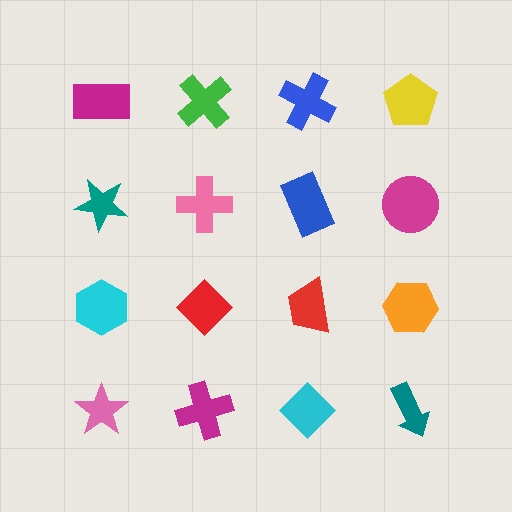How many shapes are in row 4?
4 shapes.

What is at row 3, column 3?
A red trapezoid.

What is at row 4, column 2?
A magenta cross.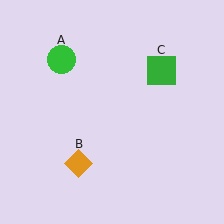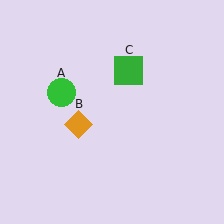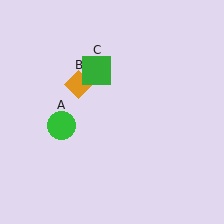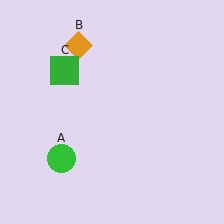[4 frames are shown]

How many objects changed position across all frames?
3 objects changed position: green circle (object A), orange diamond (object B), green square (object C).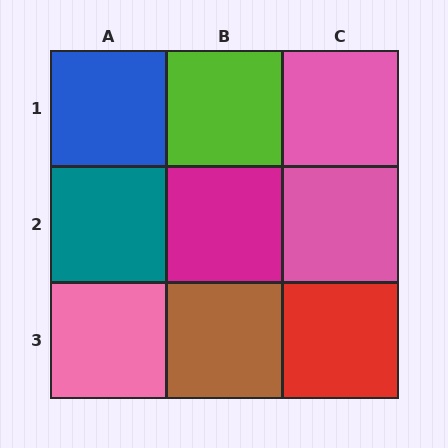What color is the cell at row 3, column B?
Brown.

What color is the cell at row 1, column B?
Lime.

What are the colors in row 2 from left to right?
Teal, magenta, pink.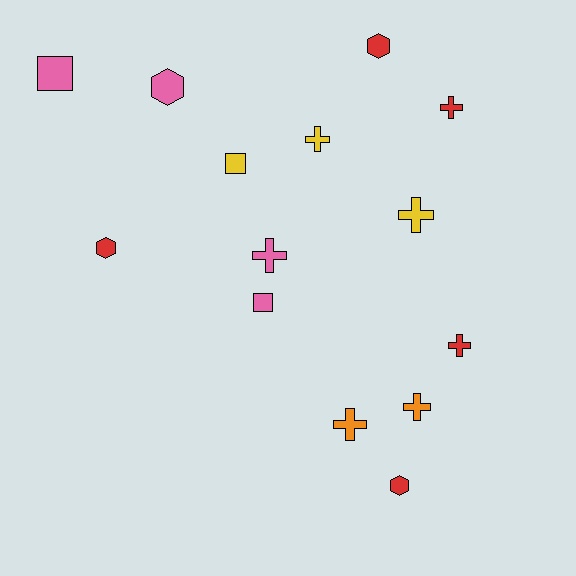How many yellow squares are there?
There is 1 yellow square.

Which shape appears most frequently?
Cross, with 7 objects.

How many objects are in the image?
There are 14 objects.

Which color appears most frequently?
Red, with 5 objects.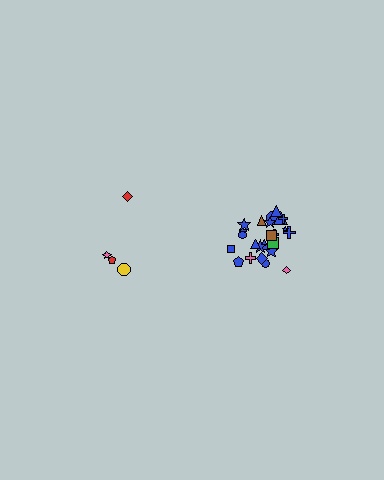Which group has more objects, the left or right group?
The right group.